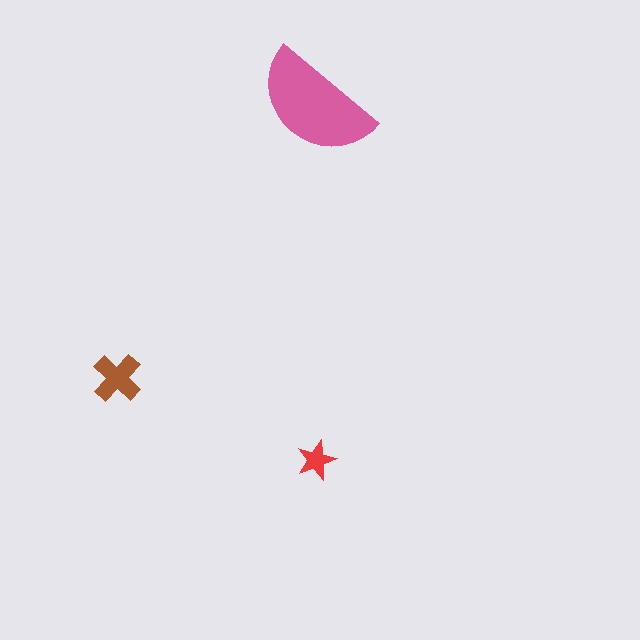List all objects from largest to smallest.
The pink semicircle, the brown cross, the red star.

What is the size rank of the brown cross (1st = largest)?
2nd.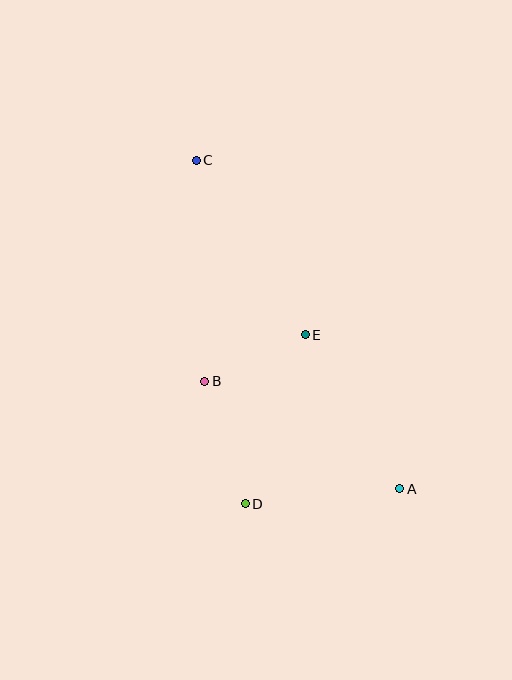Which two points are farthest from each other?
Points A and C are farthest from each other.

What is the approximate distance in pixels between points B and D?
The distance between B and D is approximately 129 pixels.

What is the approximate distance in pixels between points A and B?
The distance between A and B is approximately 223 pixels.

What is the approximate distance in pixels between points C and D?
The distance between C and D is approximately 347 pixels.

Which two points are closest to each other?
Points B and E are closest to each other.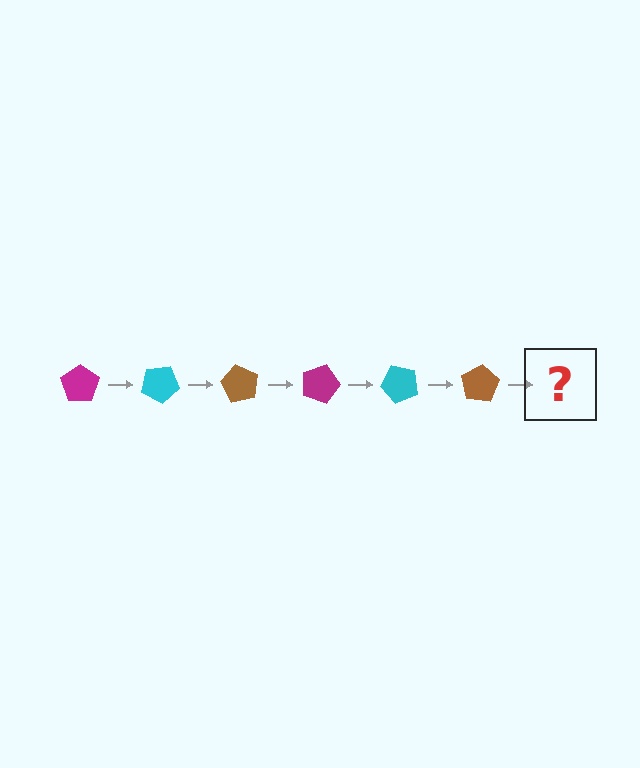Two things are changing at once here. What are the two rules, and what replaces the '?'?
The two rules are that it rotates 30 degrees each step and the color cycles through magenta, cyan, and brown. The '?' should be a magenta pentagon, rotated 180 degrees from the start.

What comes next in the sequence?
The next element should be a magenta pentagon, rotated 180 degrees from the start.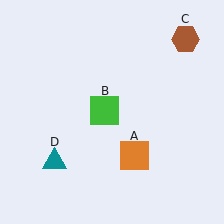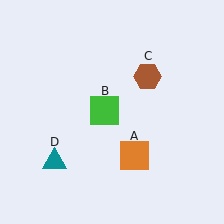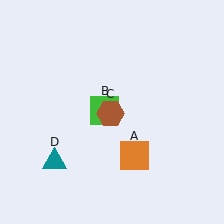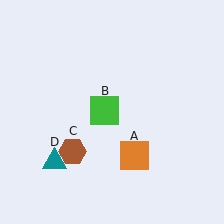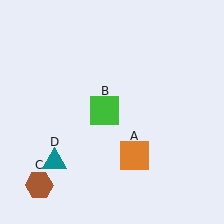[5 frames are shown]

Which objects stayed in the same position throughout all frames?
Orange square (object A) and green square (object B) and teal triangle (object D) remained stationary.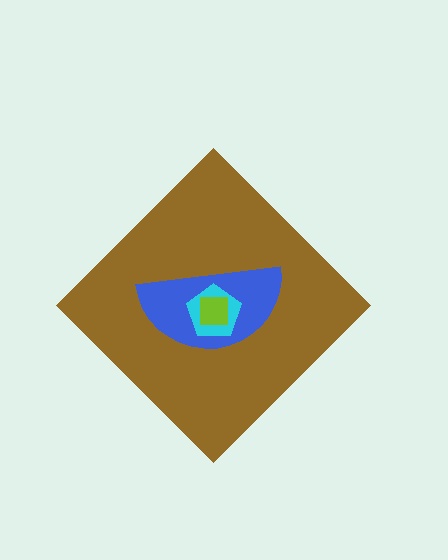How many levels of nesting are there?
4.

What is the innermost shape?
The lime square.